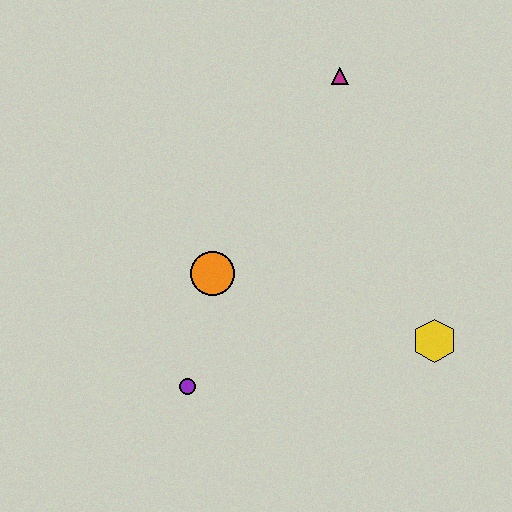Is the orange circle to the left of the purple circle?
No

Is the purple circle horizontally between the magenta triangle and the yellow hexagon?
No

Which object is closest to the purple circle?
The orange circle is closest to the purple circle.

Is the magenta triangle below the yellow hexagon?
No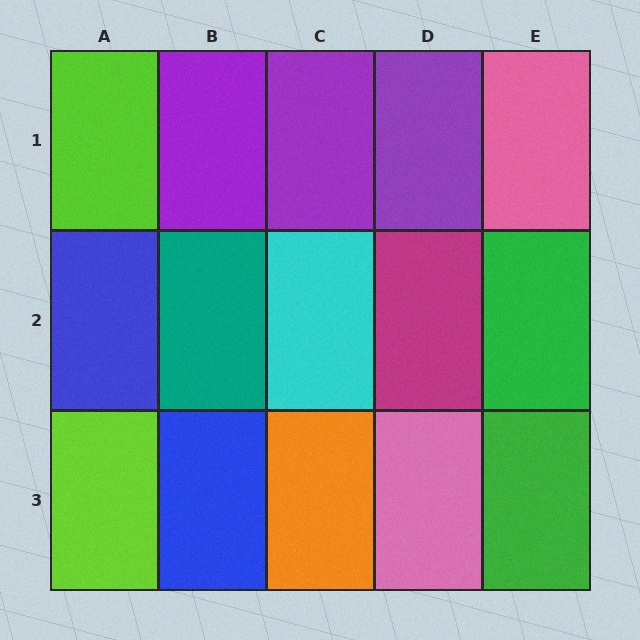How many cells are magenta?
1 cell is magenta.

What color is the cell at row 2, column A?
Blue.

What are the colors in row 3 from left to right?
Lime, blue, orange, pink, green.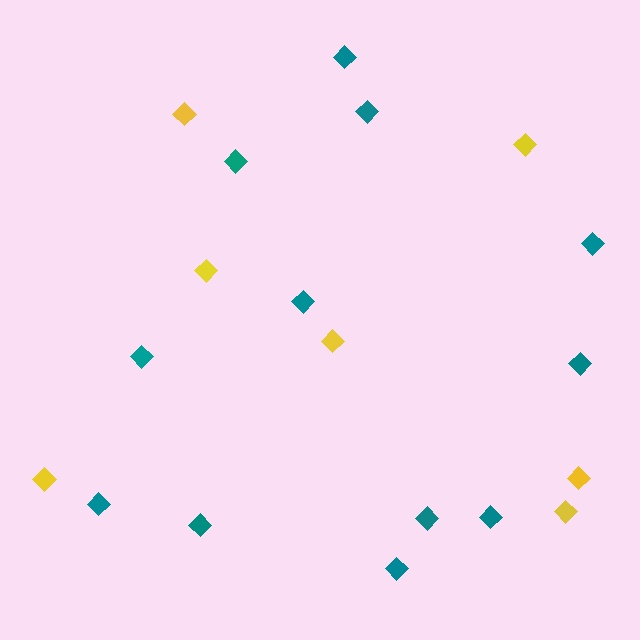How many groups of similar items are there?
There are 2 groups: one group of teal diamonds (12) and one group of yellow diamonds (7).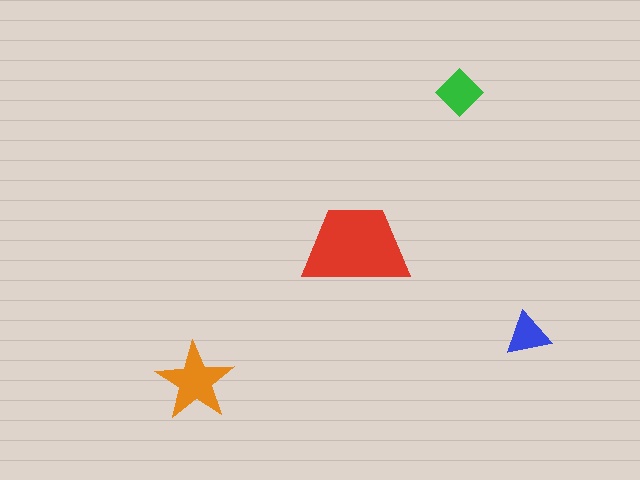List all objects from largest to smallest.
The red trapezoid, the orange star, the green diamond, the blue triangle.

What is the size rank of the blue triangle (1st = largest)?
4th.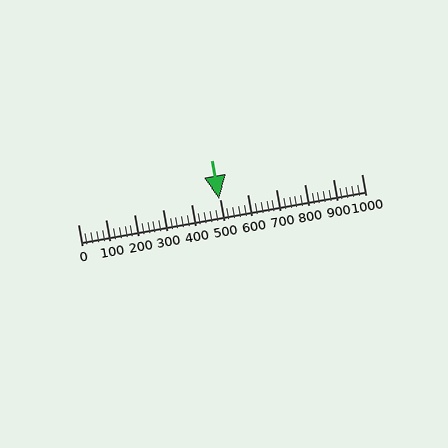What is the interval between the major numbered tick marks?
The major tick marks are spaced 100 units apart.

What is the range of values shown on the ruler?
The ruler shows values from 0 to 1000.